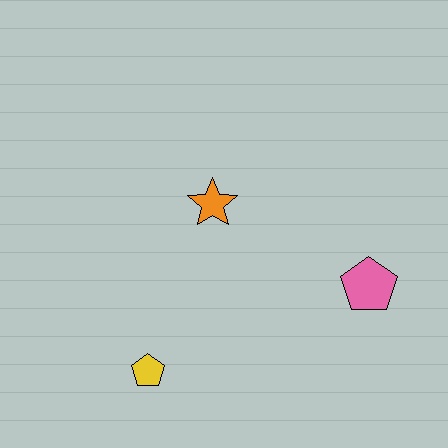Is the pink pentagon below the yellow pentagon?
No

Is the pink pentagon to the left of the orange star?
No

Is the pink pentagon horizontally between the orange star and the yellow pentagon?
No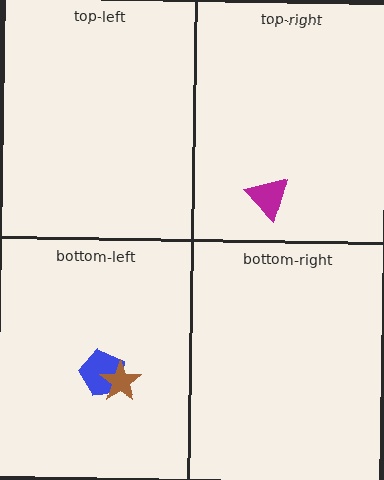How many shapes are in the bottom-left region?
2.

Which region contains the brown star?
The bottom-left region.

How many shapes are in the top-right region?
1.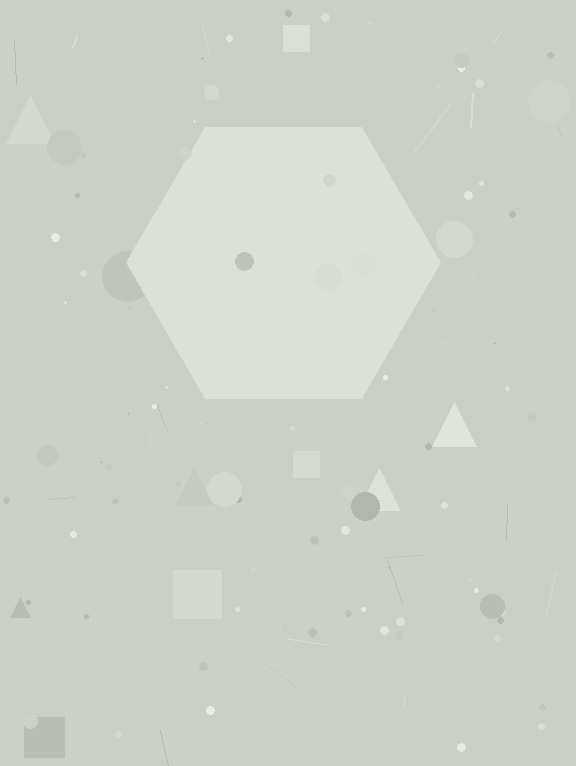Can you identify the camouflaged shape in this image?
The camouflaged shape is a hexagon.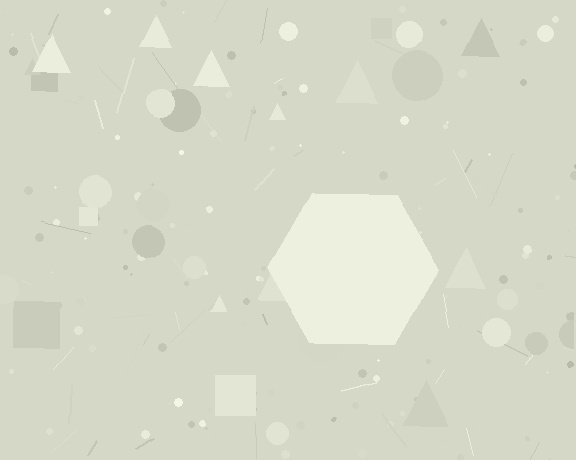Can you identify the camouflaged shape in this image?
The camouflaged shape is a hexagon.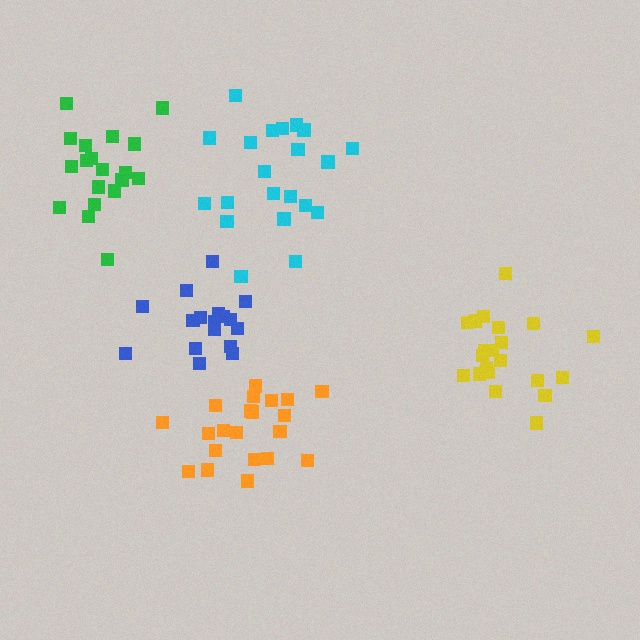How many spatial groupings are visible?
There are 5 spatial groupings.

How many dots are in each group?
Group 1: 19 dots, Group 2: 21 dots, Group 3: 21 dots, Group 4: 17 dots, Group 5: 21 dots (99 total).